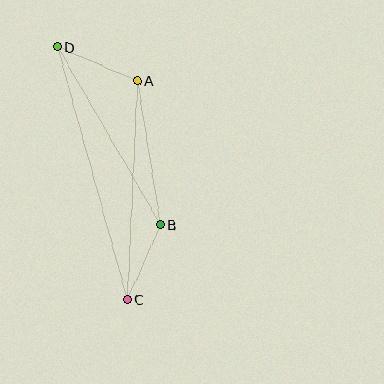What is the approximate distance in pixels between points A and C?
The distance between A and C is approximately 219 pixels.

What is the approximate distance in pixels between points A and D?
The distance between A and D is approximately 87 pixels.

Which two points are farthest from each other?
Points C and D are farthest from each other.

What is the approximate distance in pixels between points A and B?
The distance between A and B is approximately 146 pixels.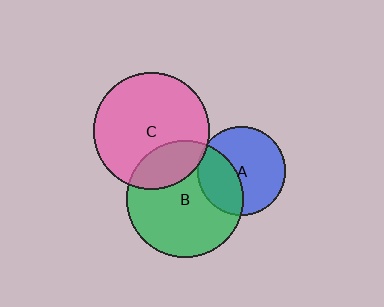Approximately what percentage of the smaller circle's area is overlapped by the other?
Approximately 25%.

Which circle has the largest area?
Circle B (green).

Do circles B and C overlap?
Yes.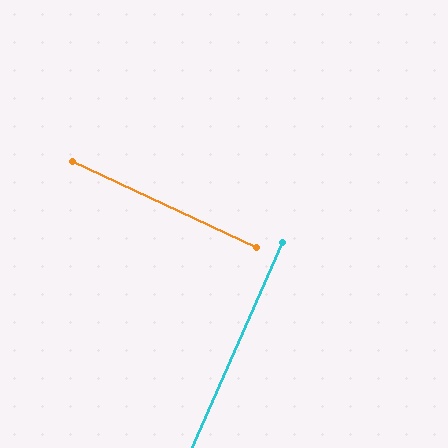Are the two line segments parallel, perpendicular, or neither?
Perpendicular — they meet at approximately 89°.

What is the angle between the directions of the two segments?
Approximately 89 degrees.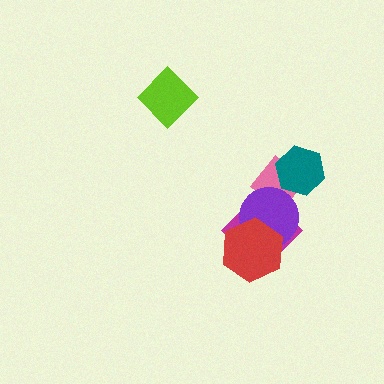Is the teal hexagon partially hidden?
No, no other shape covers it.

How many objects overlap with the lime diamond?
0 objects overlap with the lime diamond.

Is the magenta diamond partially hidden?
Yes, it is partially covered by another shape.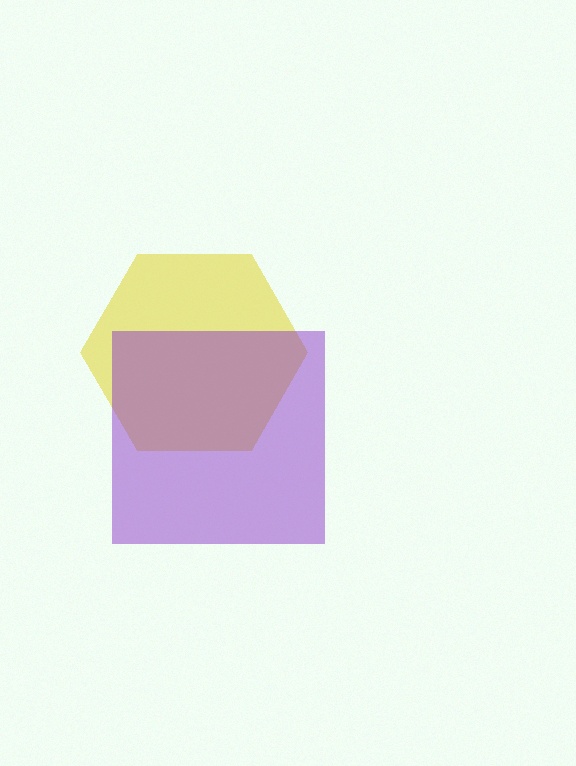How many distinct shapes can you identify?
There are 2 distinct shapes: a yellow hexagon, a purple square.